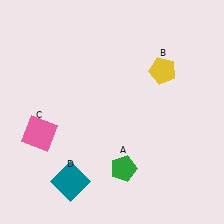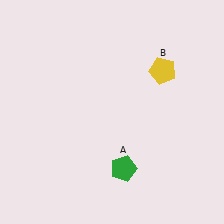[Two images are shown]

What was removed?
The pink square (C), the teal square (D) were removed in Image 2.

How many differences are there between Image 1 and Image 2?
There are 2 differences between the two images.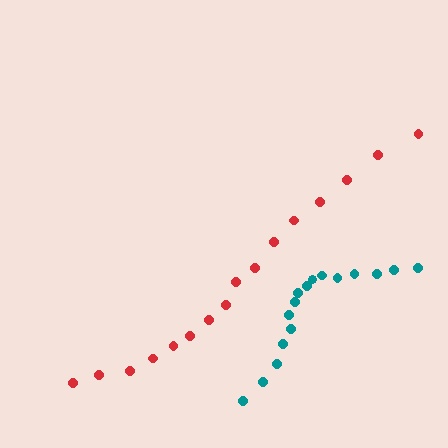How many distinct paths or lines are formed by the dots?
There are 2 distinct paths.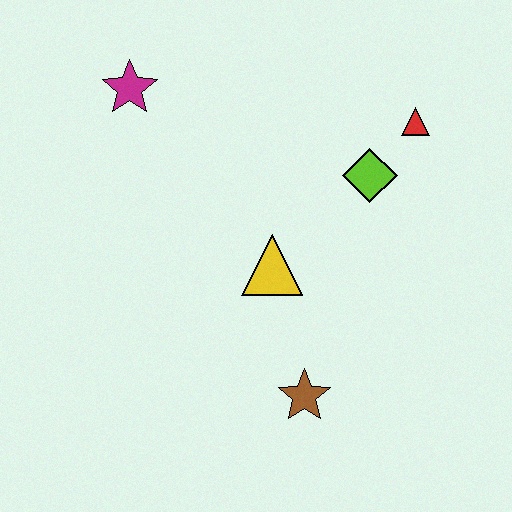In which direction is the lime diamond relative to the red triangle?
The lime diamond is below the red triangle.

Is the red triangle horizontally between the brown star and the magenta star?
No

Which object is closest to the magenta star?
The yellow triangle is closest to the magenta star.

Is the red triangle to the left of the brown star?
No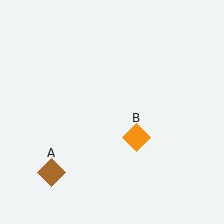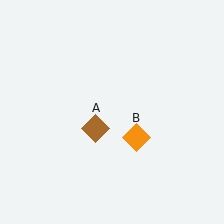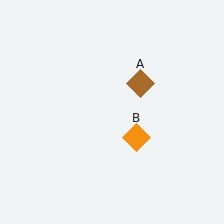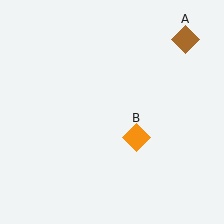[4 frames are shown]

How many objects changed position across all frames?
1 object changed position: brown diamond (object A).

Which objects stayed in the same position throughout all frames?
Orange diamond (object B) remained stationary.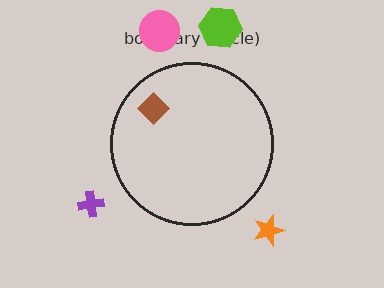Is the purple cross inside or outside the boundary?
Outside.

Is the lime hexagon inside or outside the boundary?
Outside.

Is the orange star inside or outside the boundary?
Outside.